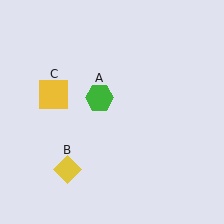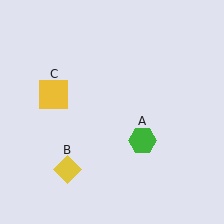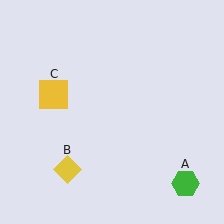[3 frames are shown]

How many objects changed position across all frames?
1 object changed position: green hexagon (object A).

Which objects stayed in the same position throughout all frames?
Yellow diamond (object B) and yellow square (object C) remained stationary.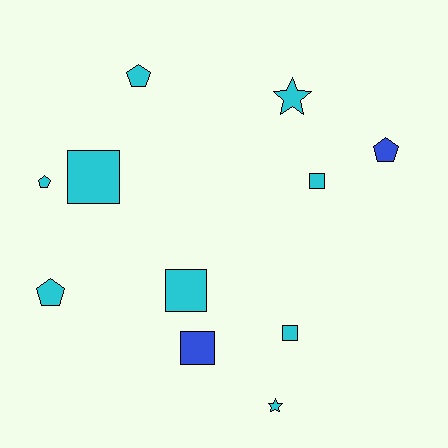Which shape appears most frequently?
Square, with 5 objects.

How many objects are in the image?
There are 11 objects.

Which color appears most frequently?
Cyan, with 9 objects.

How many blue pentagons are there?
There is 1 blue pentagon.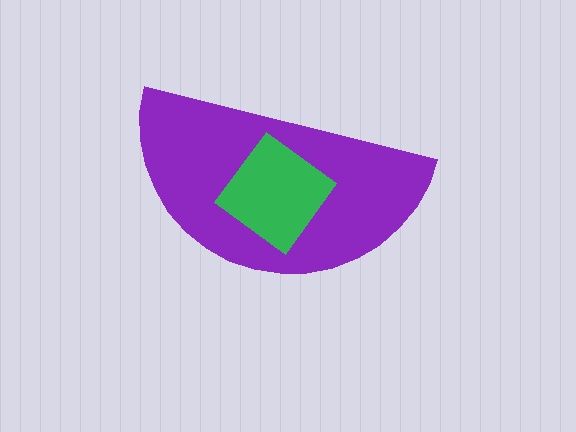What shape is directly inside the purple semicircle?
The green diamond.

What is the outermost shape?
The purple semicircle.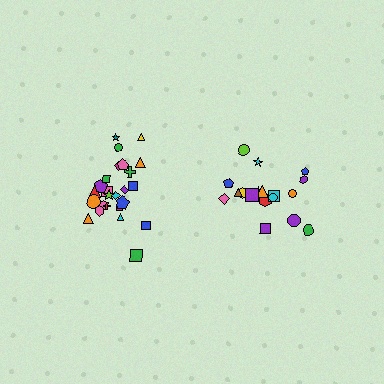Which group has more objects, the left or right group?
The left group.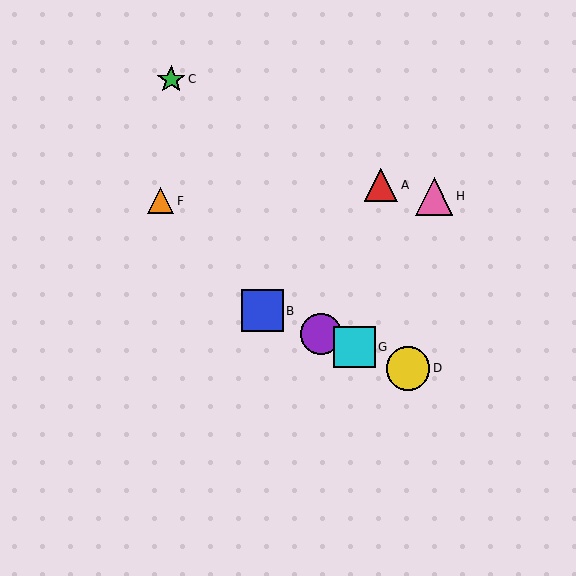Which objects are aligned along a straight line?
Objects B, D, E, G are aligned along a straight line.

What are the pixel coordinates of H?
Object H is at (434, 196).